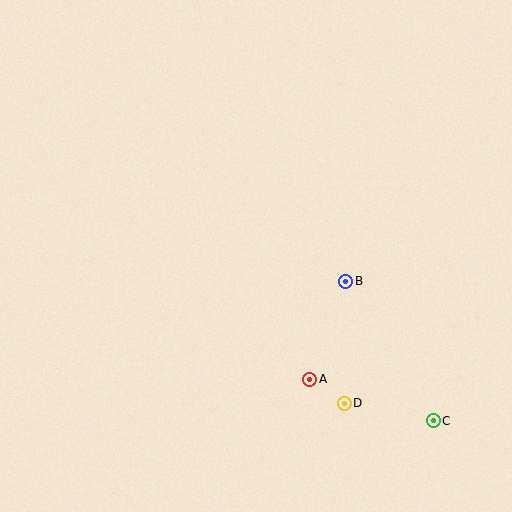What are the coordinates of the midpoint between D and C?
The midpoint between D and C is at (389, 412).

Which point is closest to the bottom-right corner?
Point C is closest to the bottom-right corner.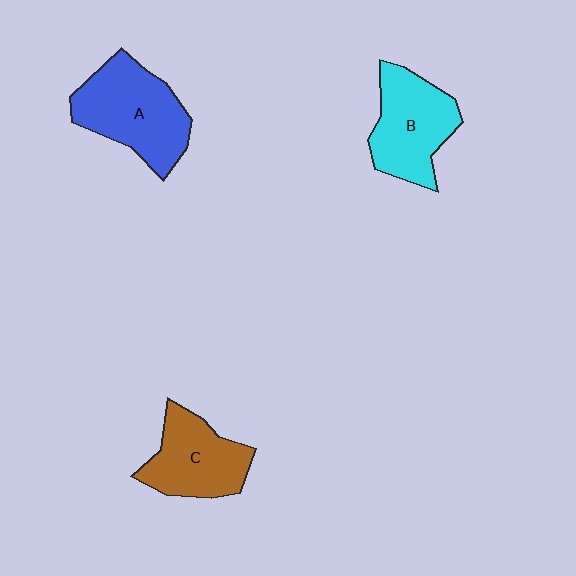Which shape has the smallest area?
Shape C (brown).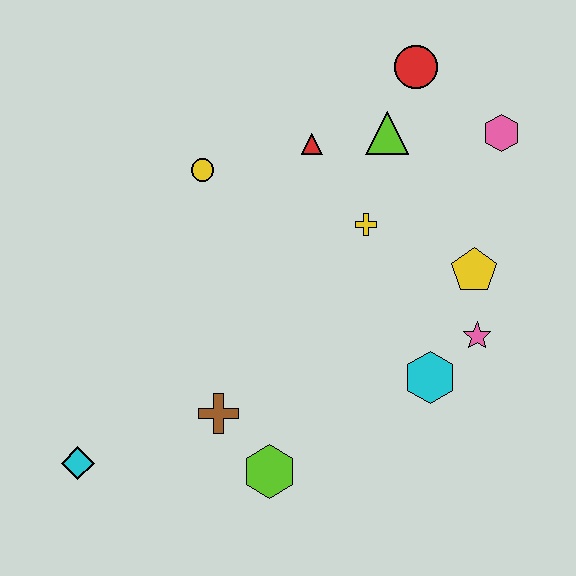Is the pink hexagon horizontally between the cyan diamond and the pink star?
No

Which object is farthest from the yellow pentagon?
The cyan diamond is farthest from the yellow pentagon.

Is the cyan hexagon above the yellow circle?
No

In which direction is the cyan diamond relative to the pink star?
The cyan diamond is to the left of the pink star.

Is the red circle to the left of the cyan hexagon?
Yes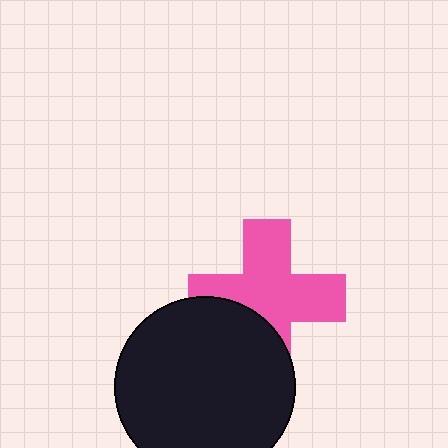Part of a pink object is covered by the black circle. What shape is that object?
It is a cross.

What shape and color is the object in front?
The object in front is a black circle.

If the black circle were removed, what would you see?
You would see the complete pink cross.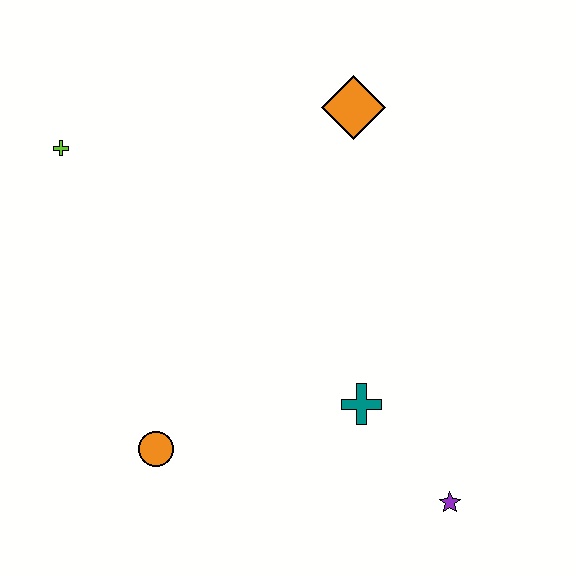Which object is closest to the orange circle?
The teal cross is closest to the orange circle.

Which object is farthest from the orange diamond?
The purple star is farthest from the orange diamond.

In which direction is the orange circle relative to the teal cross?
The orange circle is to the left of the teal cross.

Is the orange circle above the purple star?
Yes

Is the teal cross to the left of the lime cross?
No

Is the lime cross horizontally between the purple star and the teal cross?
No